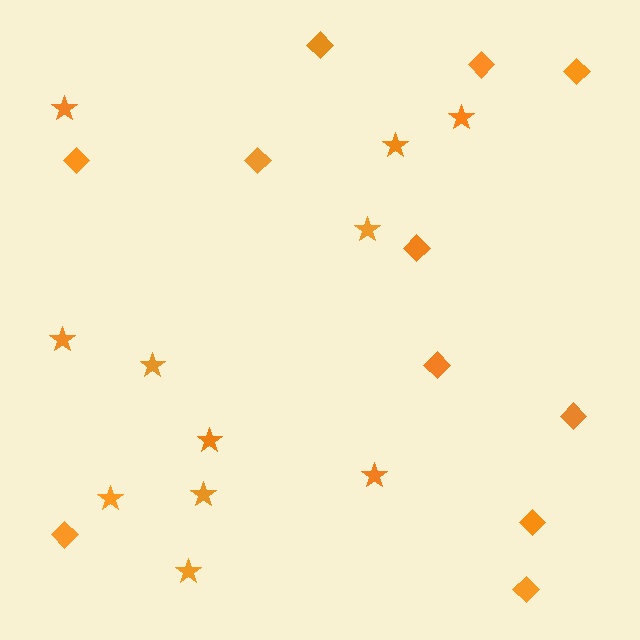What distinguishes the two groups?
There are 2 groups: one group of stars (11) and one group of diamonds (11).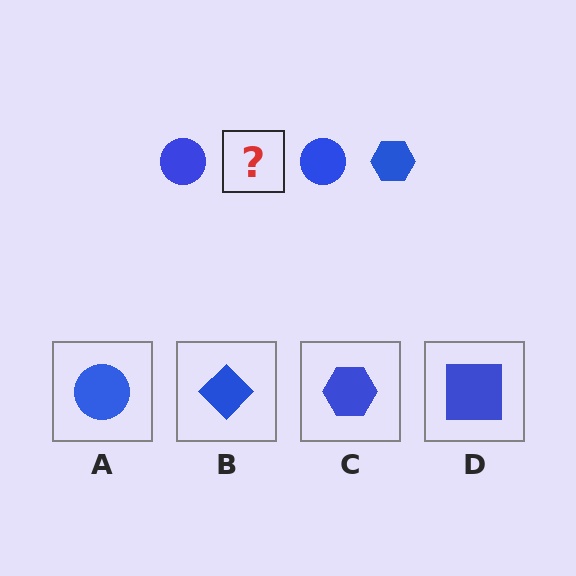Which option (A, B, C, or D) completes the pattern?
C.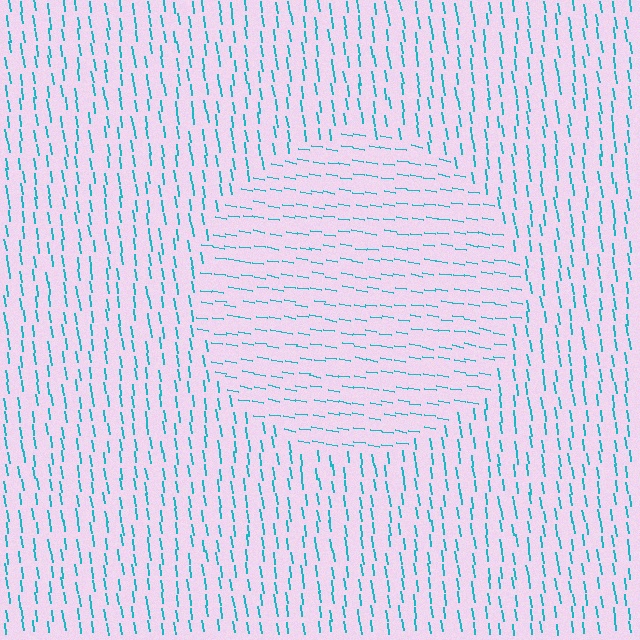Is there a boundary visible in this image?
Yes, there is a texture boundary formed by a change in line orientation.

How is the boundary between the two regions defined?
The boundary is defined purely by a change in line orientation (approximately 73 degrees difference). All lines are the same color and thickness.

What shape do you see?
I see a circle.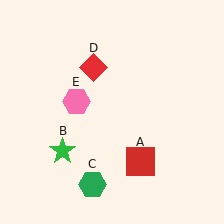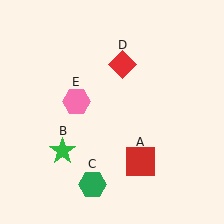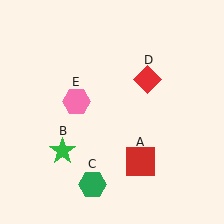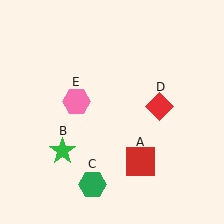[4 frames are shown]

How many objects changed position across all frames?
1 object changed position: red diamond (object D).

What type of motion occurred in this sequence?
The red diamond (object D) rotated clockwise around the center of the scene.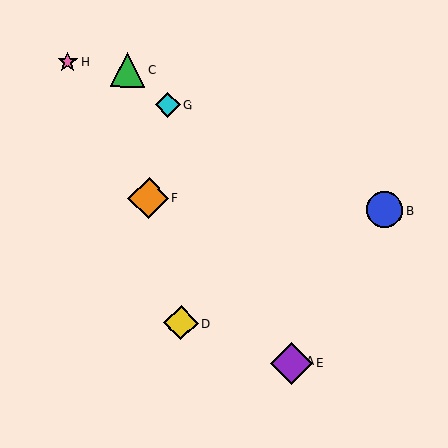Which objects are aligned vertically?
Objects A, E are aligned vertically.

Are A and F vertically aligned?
No, A is at x≈292 and F is at x≈148.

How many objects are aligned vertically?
2 objects (A, E) are aligned vertically.